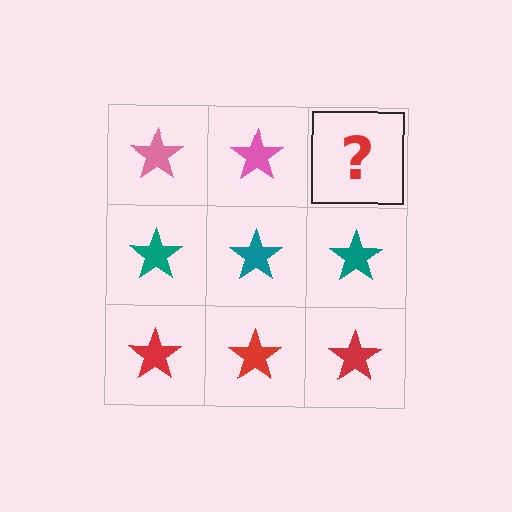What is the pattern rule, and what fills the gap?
The rule is that each row has a consistent color. The gap should be filled with a pink star.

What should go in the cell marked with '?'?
The missing cell should contain a pink star.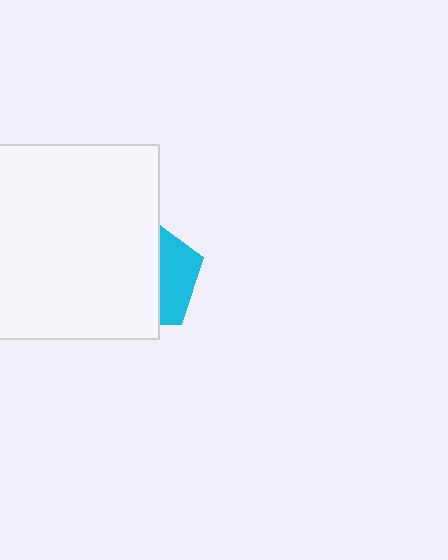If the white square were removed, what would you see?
You would see the complete cyan pentagon.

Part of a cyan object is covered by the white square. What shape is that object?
It is a pentagon.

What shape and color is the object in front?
The object in front is a white square.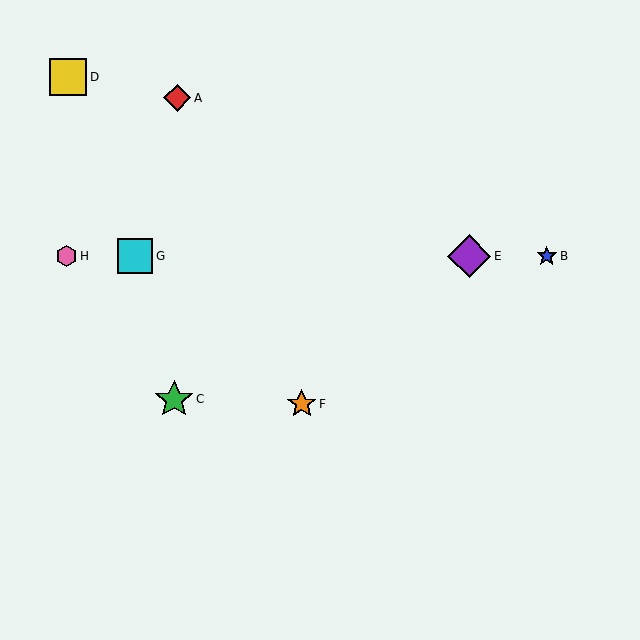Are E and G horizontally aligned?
Yes, both are at y≈256.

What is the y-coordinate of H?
Object H is at y≈256.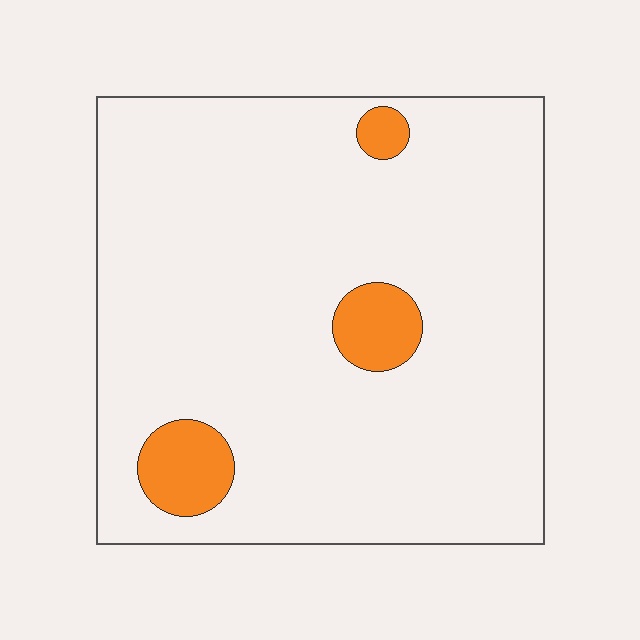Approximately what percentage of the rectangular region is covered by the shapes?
Approximately 10%.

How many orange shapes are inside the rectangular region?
3.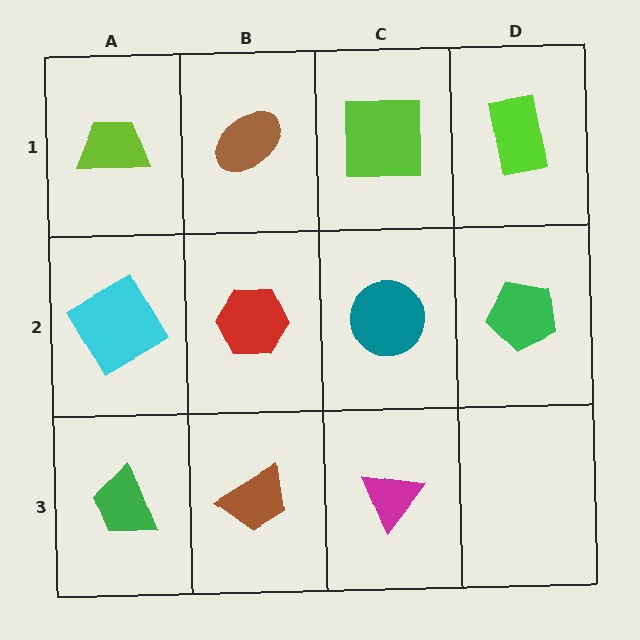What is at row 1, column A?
A lime trapezoid.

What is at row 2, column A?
A cyan diamond.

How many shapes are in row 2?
4 shapes.